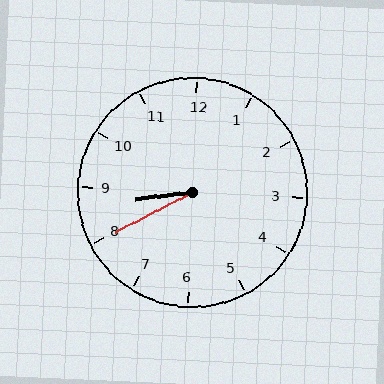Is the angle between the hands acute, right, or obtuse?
It is acute.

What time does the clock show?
8:40.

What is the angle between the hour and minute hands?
Approximately 20 degrees.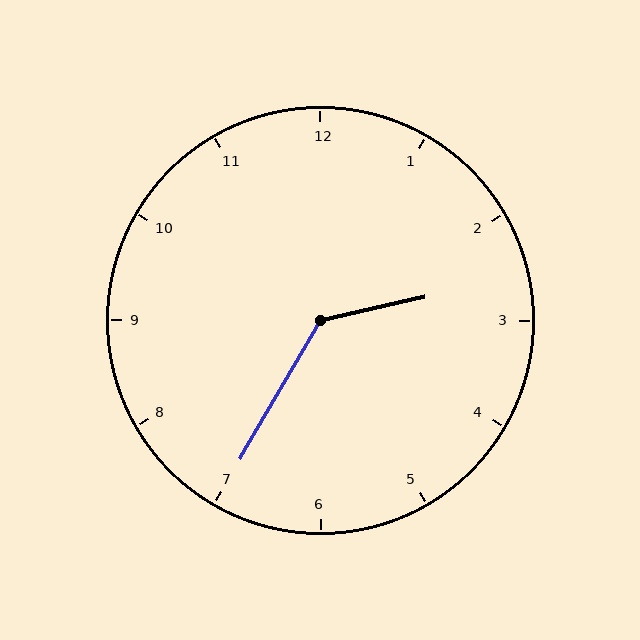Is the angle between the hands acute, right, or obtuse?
It is obtuse.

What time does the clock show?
2:35.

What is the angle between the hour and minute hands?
Approximately 132 degrees.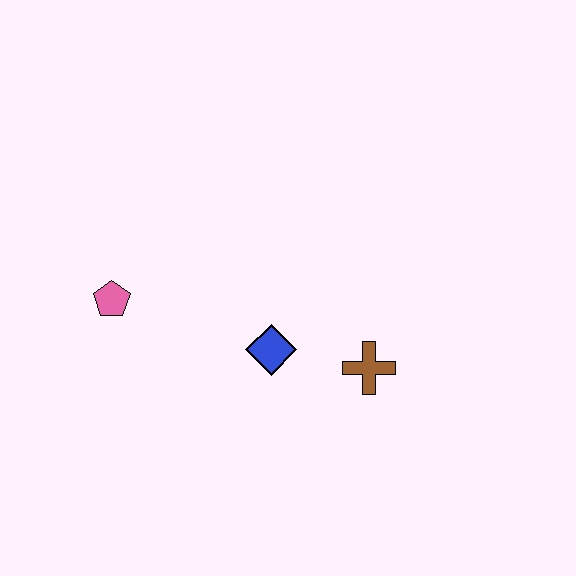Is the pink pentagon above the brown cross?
Yes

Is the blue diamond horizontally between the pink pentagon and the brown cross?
Yes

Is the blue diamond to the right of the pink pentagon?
Yes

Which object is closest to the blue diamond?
The brown cross is closest to the blue diamond.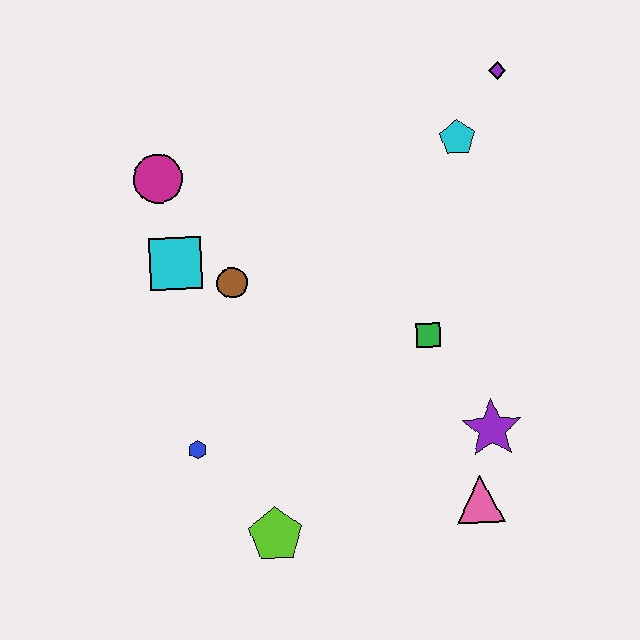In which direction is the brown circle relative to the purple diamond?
The brown circle is to the left of the purple diamond.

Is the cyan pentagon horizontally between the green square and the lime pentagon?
No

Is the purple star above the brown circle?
No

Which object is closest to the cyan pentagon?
The purple diamond is closest to the cyan pentagon.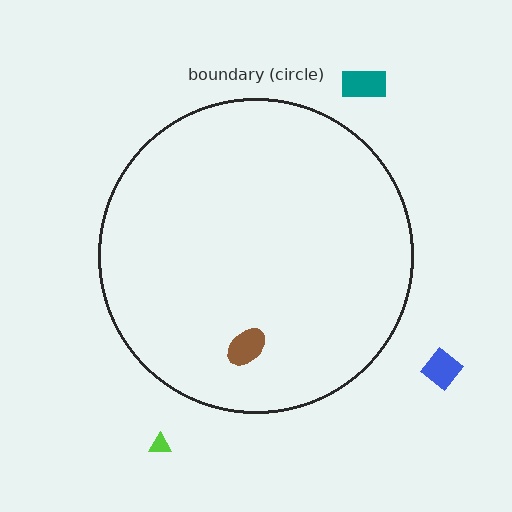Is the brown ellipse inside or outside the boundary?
Inside.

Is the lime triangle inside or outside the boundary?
Outside.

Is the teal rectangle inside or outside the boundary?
Outside.